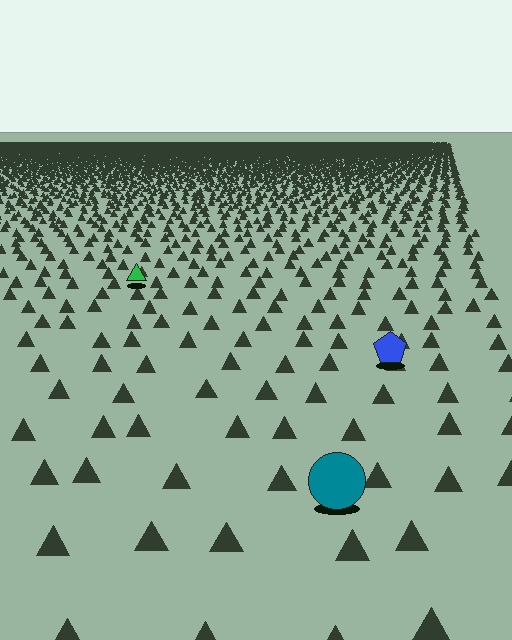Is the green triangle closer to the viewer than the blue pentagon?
No. The blue pentagon is closer — you can tell from the texture gradient: the ground texture is coarser near it.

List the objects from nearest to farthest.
From nearest to farthest: the teal circle, the blue pentagon, the green triangle.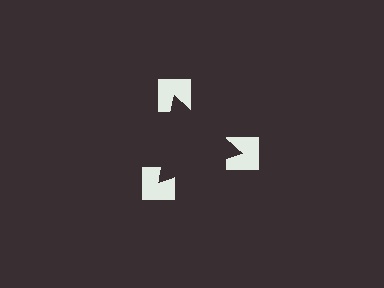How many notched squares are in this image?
There are 3 — one at each vertex of the illusory triangle.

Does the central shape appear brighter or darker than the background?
It typically appears slightly darker than the background, even though no actual brightness change is drawn.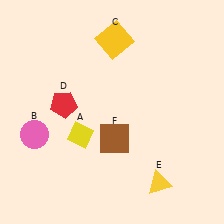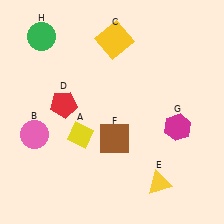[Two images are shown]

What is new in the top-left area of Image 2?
A green circle (H) was added in the top-left area of Image 2.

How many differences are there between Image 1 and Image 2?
There are 2 differences between the two images.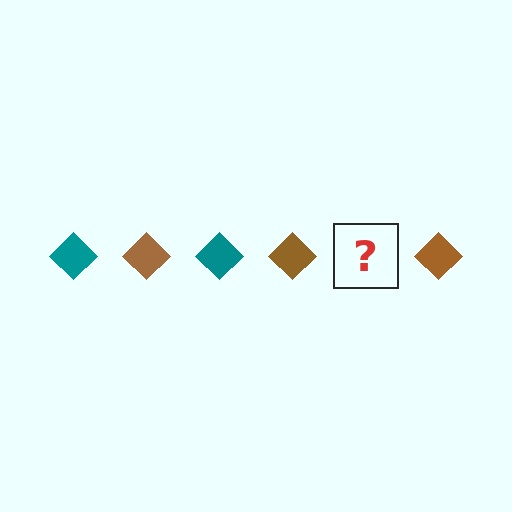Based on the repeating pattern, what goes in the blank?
The blank should be a teal diamond.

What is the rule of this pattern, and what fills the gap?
The rule is that the pattern cycles through teal, brown diamonds. The gap should be filled with a teal diamond.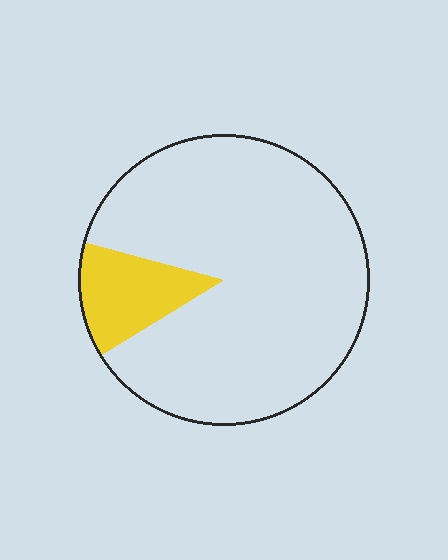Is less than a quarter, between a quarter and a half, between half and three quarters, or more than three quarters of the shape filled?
Less than a quarter.